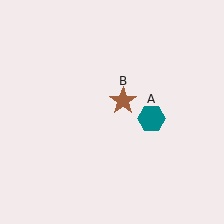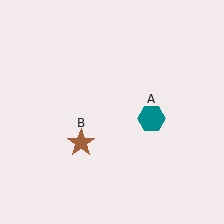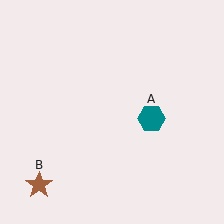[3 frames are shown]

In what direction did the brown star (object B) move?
The brown star (object B) moved down and to the left.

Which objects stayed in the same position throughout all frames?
Teal hexagon (object A) remained stationary.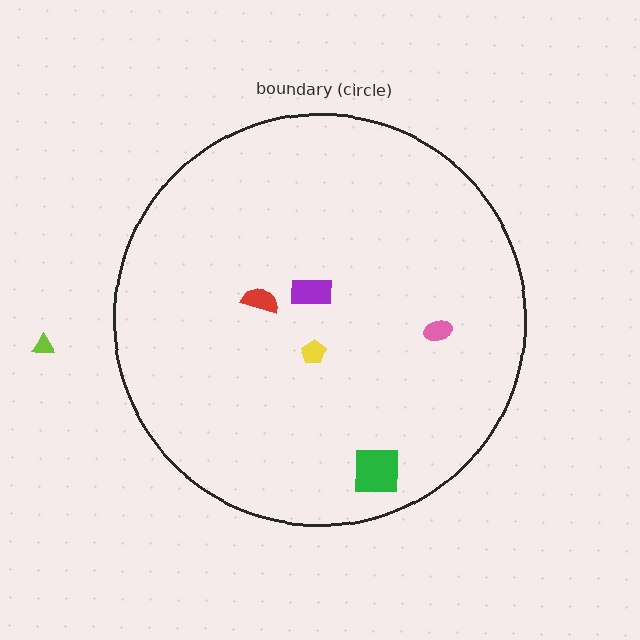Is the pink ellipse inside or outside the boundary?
Inside.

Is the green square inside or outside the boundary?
Inside.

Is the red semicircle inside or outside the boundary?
Inside.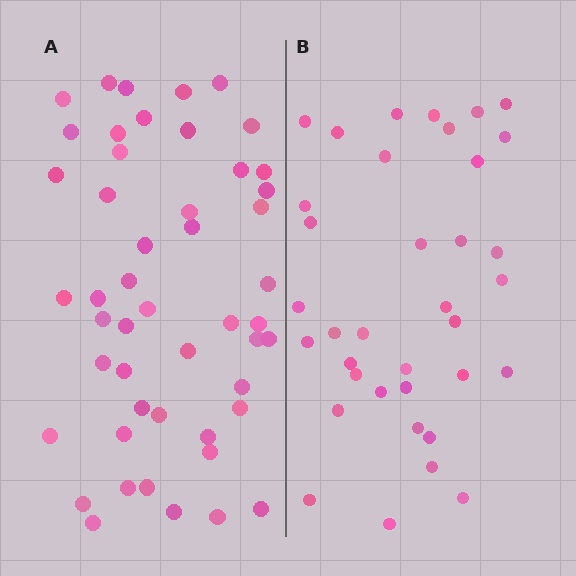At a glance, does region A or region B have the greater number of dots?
Region A (the left region) has more dots.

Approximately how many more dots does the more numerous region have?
Region A has approximately 15 more dots than region B.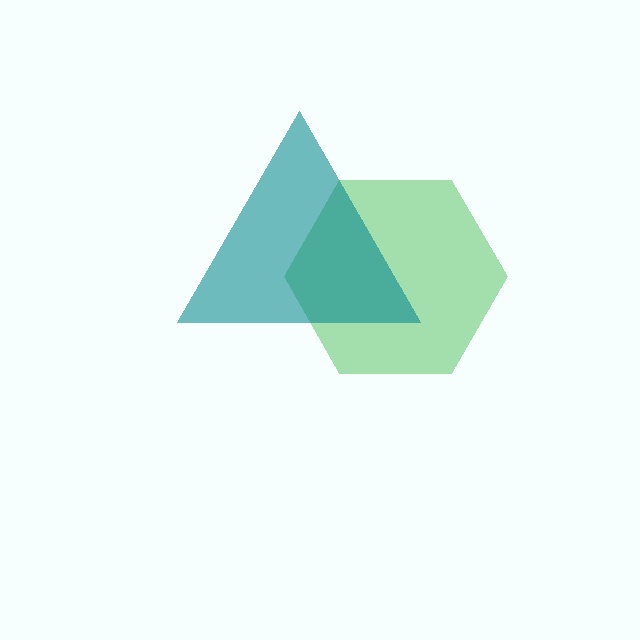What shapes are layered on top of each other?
The layered shapes are: a green hexagon, a teal triangle.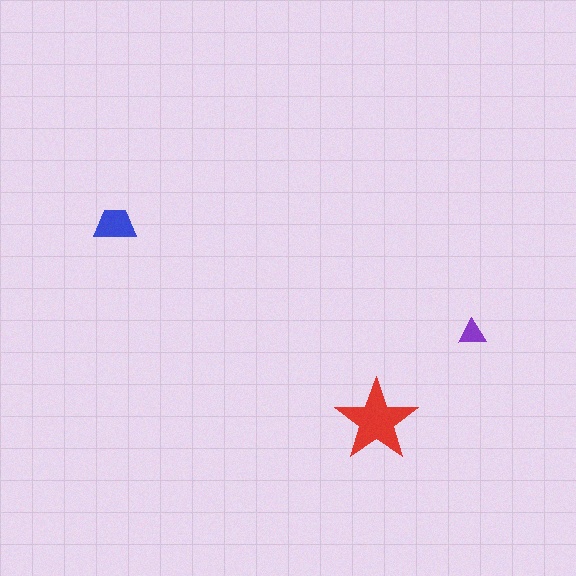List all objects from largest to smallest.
The red star, the blue trapezoid, the purple triangle.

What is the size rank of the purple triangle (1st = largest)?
3rd.